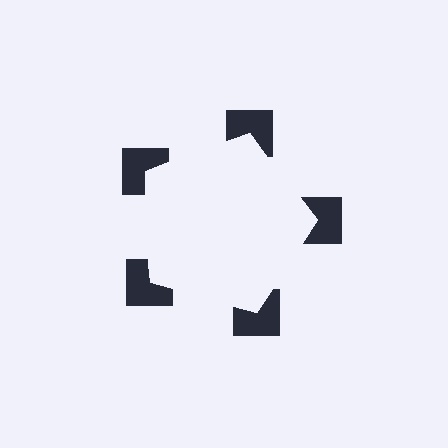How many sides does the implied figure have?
5 sides.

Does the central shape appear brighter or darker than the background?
It typically appears slightly brighter than the background, even though no actual brightness change is drawn.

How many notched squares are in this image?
There are 5 — one at each vertex of the illusory pentagon.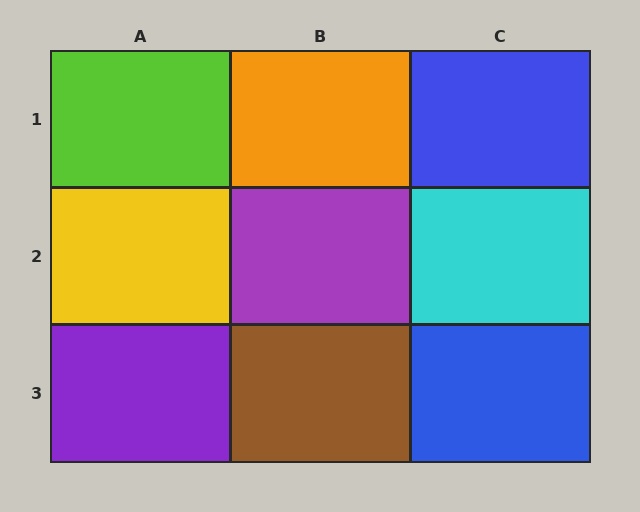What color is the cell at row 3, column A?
Purple.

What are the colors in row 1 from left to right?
Lime, orange, blue.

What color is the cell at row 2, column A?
Yellow.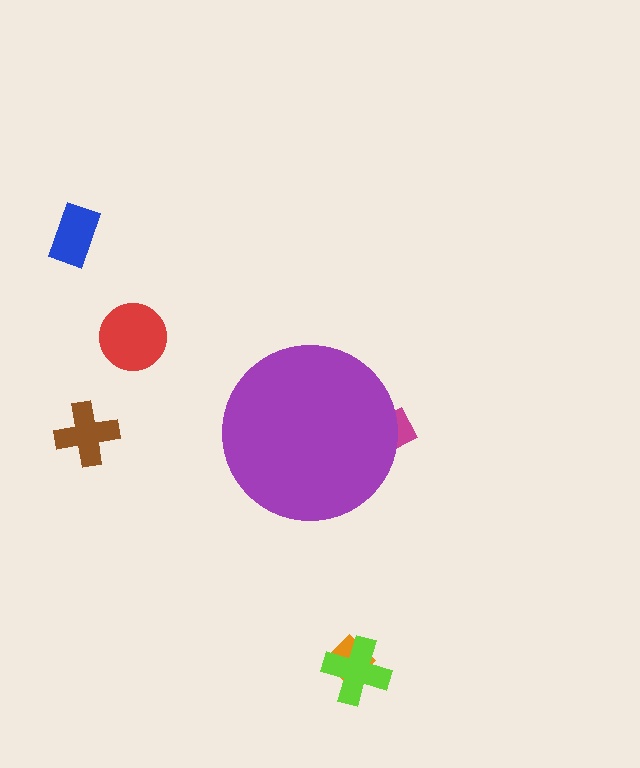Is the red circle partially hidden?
No, the red circle is fully visible.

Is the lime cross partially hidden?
No, the lime cross is fully visible.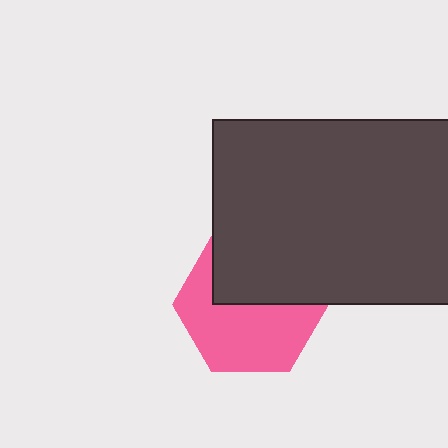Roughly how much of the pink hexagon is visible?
About half of it is visible (roughly 57%).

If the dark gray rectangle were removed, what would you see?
You would see the complete pink hexagon.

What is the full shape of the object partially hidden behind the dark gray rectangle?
The partially hidden object is a pink hexagon.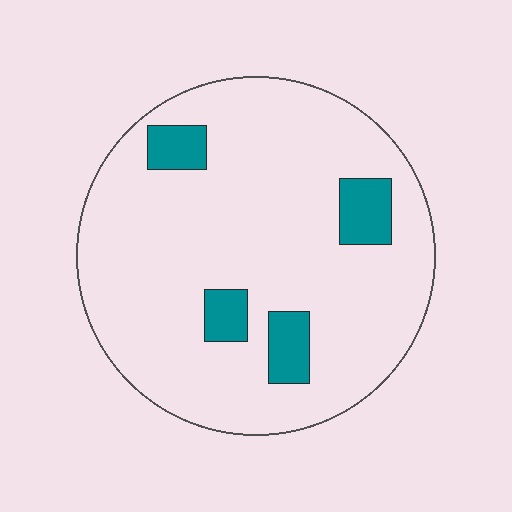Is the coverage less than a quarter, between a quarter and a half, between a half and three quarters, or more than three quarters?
Less than a quarter.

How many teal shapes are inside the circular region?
4.